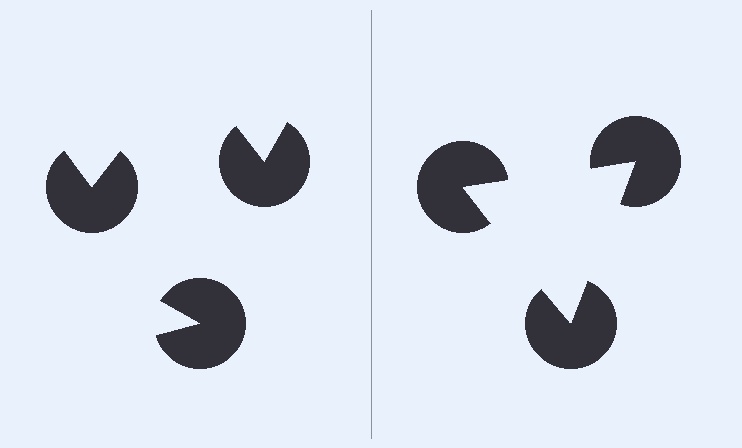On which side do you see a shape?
An illusory triangle appears on the right side. On the left side the wedge cuts are rotated, so no coherent shape forms.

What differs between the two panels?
The pac-man discs are positioned identically on both sides; only the wedge orientations differ. On the right they align to a triangle; on the left they are misaligned.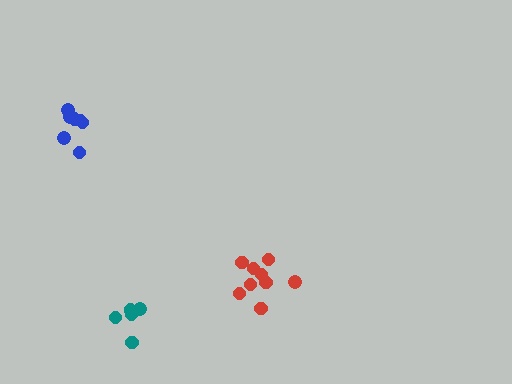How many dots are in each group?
Group 1: 9 dots, Group 2: 5 dots, Group 3: 7 dots (21 total).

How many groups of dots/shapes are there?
There are 3 groups.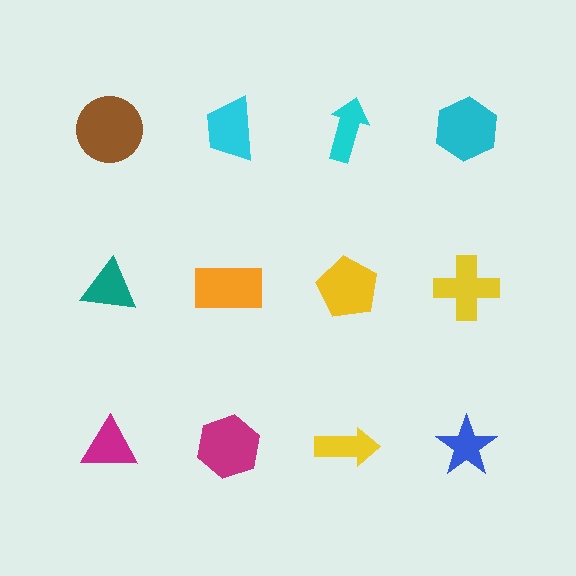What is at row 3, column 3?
A yellow arrow.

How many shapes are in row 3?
4 shapes.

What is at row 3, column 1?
A magenta triangle.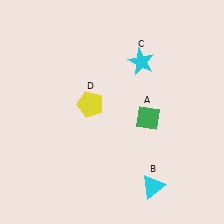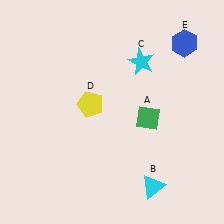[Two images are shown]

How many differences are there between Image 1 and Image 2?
There is 1 difference between the two images.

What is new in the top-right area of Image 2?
A blue hexagon (E) was added in the top-right area of Image 2.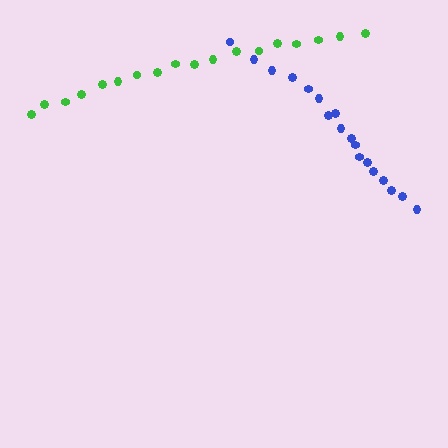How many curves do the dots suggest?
There are 2 distinct paths.